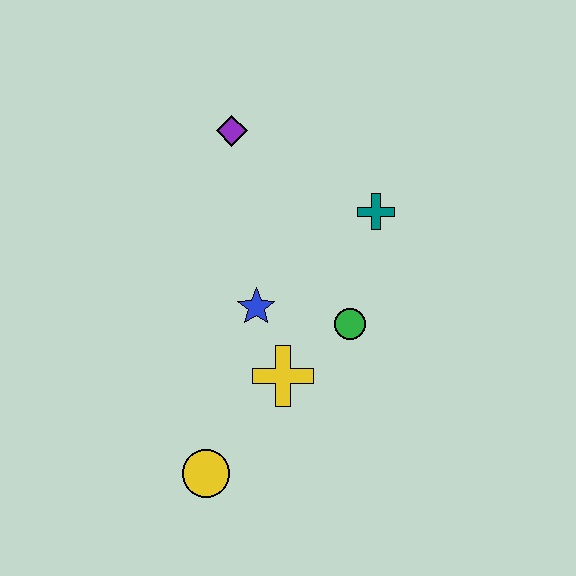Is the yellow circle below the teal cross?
Yes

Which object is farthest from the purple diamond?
The yellow circle is farthest from the purple diamond.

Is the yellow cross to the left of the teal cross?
Yes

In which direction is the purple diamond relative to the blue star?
The purple diamond is above the blue star.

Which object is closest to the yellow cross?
The blue star is closest to the yellow cross.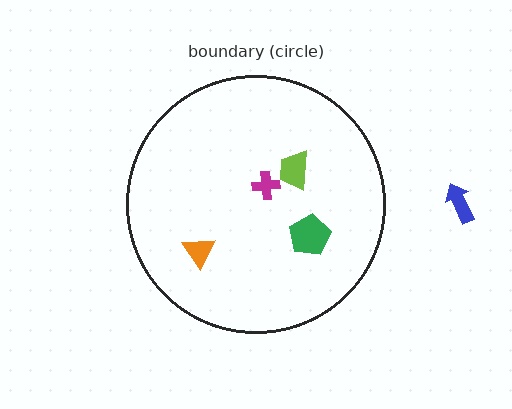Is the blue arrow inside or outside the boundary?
Outside.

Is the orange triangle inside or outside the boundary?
Inside.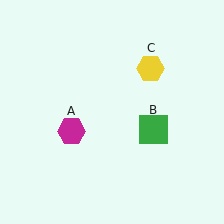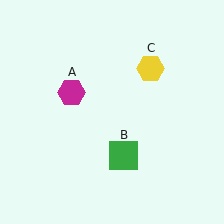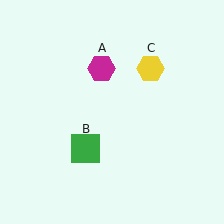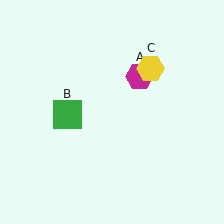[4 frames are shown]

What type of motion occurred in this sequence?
The magenta hexagon (object A), green square (object B) rotated clockwise around the center of the scene.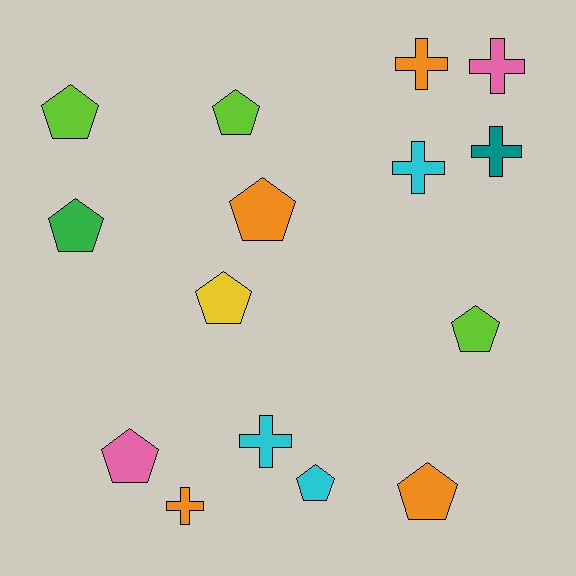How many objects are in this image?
There are 15 objects.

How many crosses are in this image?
There are 6 crosses.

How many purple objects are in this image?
There are no purple objects.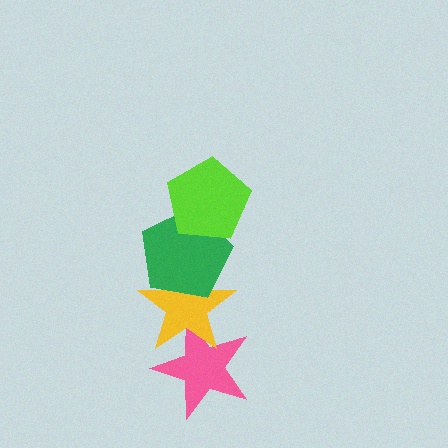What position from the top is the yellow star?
The yellow star is 3rd from the top.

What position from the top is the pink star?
The pink star is 4th from the top.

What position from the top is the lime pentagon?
The lime pentagon is 1st from the top.